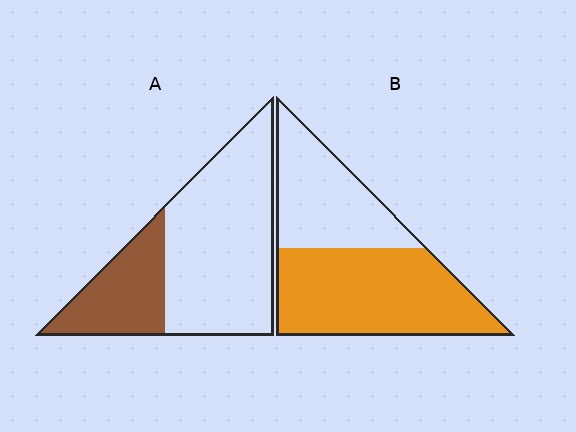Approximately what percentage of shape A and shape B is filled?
A is approximately 30% and B is approximately 60%.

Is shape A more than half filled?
No.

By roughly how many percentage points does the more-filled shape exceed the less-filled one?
By roughly 30 percentage points (B over A).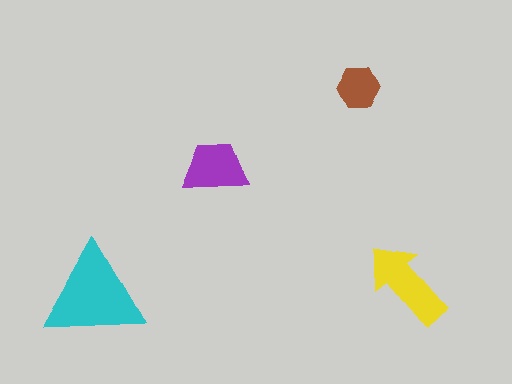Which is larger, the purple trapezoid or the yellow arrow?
The yellow arrow.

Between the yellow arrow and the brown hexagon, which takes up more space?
The yellow arrow.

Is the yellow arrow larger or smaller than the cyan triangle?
Smaller.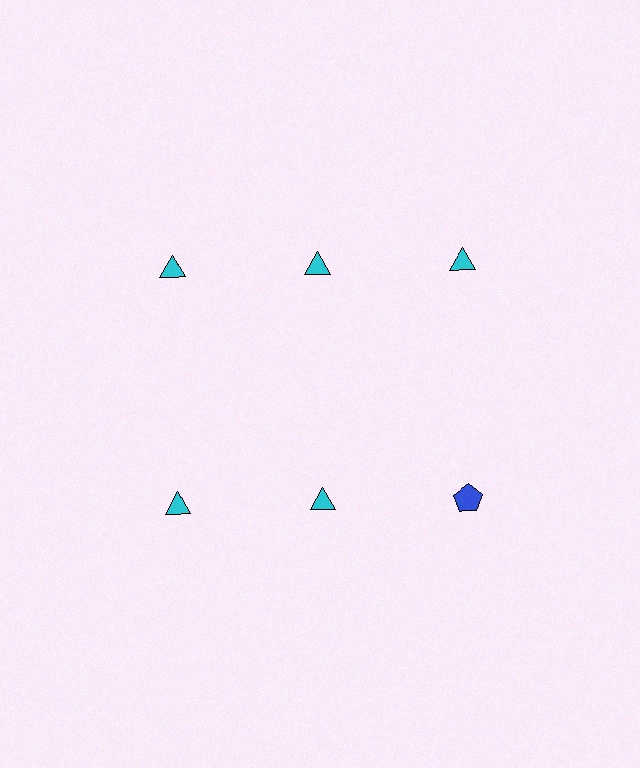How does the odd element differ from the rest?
It differs in both color (blue instead of cyan) and shape (pentagon instead of triangle).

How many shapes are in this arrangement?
There are 6 shapes arranged in a grid pattern.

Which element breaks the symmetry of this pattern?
The blue pentagon in the second row, center column breaks the symmetry. All other shapes are cyan triangles.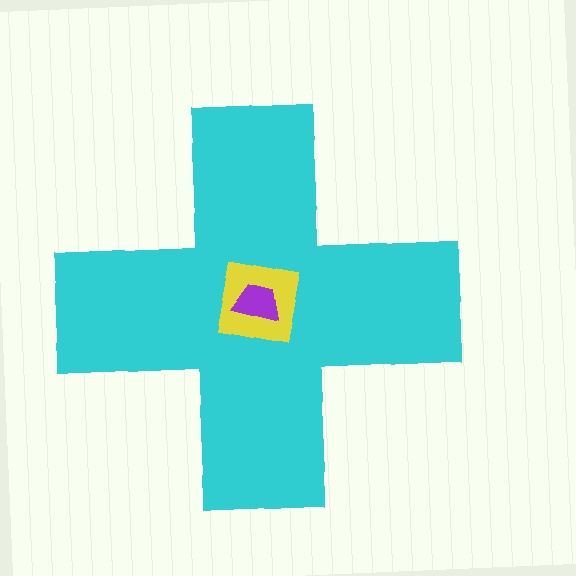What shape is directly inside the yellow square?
The purple trapezoid.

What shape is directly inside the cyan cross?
The yellow square.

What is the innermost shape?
The purple trapezoid.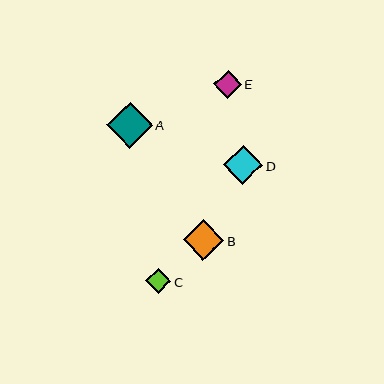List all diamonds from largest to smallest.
From largest to smallest: A, B, D, E, C.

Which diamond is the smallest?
Diamond C is the smallest with a size of approximately 25 pixels.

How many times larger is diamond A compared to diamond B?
Diamond A is approximately 1.1 times the size of diamond B.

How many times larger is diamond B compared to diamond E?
Diamond B is approximately 1.5 times the size of diamond E.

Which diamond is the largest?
Diamond A is the largest with a size of approximately 46 pixels.